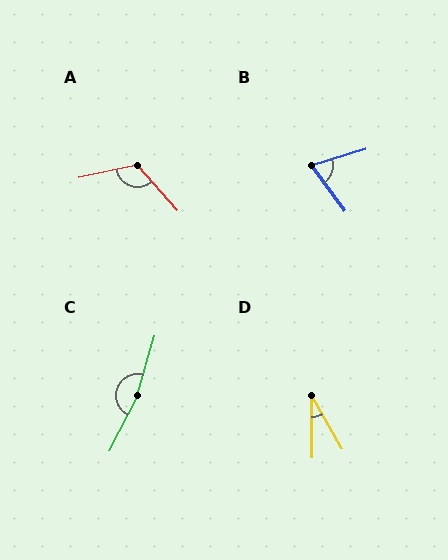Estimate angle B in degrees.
Approximately 71 degrees.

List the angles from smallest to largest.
D (29°), B (71°), A (119°), C (170°).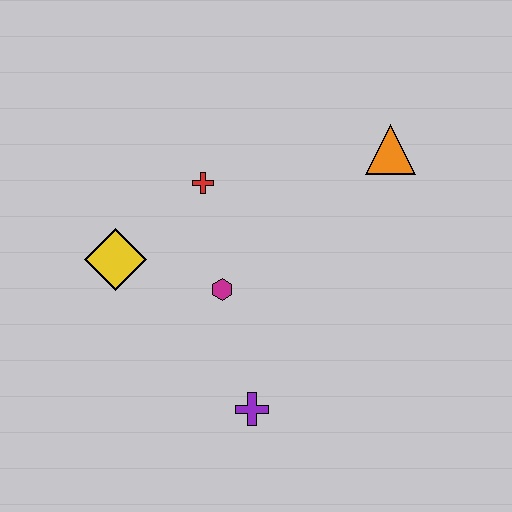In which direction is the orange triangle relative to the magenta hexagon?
The orange triangle is to the right of the magenta hexagon.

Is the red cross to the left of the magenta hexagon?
Yes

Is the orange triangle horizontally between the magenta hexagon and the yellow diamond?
No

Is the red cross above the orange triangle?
No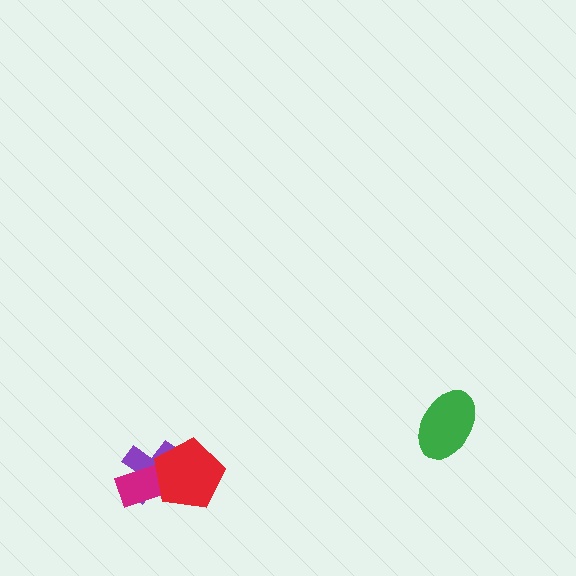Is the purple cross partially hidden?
Yes, it is partially covered by another shape.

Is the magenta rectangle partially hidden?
Yes, it is partially covered by another shape.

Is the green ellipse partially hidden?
No, no other shape covers it.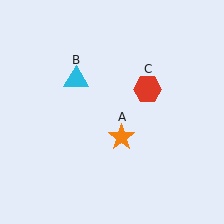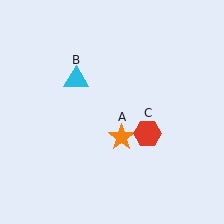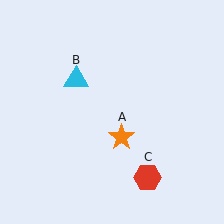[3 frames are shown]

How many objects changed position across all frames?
1 object changed position: red hexagon (object C).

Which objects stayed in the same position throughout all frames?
Orange star (object A) and cyan triangle (object B) remained stationary.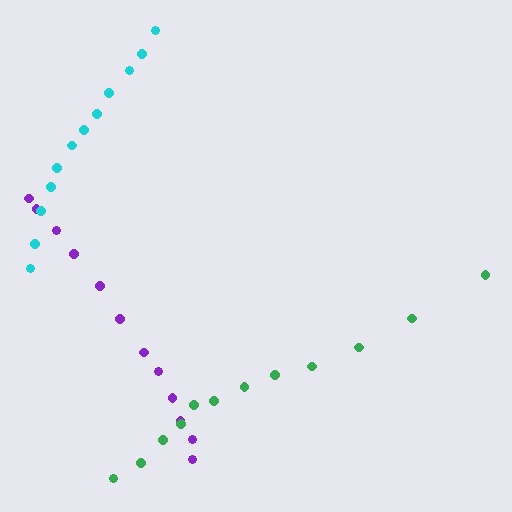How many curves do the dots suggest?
There are 3 distinct paths.